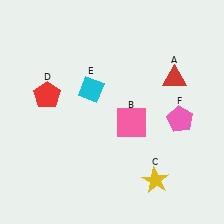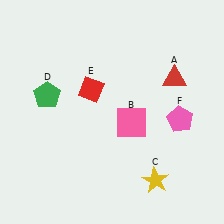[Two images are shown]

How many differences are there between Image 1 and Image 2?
There are 2 differences between the two images.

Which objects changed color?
D changed from red to green. E changed from cyan to red.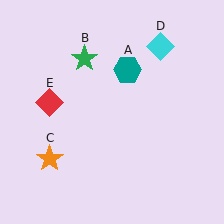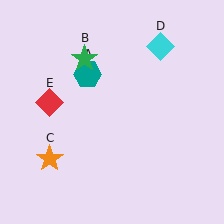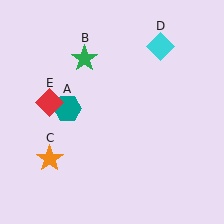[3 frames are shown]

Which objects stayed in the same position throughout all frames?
Green star (object B) and orange star (object C) and cyan diamond (object D) and red diamond (object E) remained stationary.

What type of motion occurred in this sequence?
The teal hexagon (object A) rotated counterclockwise around the center of the scene.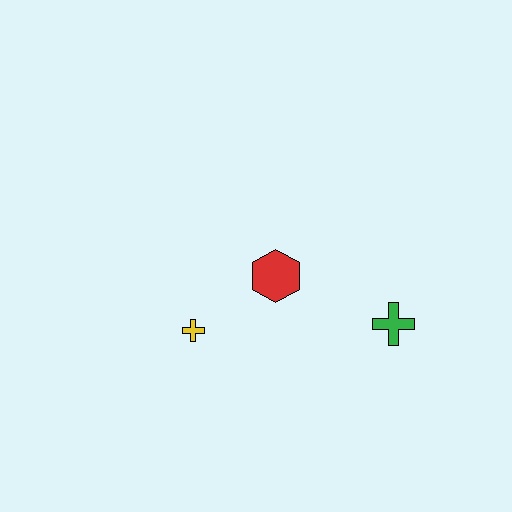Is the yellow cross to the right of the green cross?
No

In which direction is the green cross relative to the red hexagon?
The green cross is to the right of the red hexagon.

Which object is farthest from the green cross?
The yellow cross is farthest from the green cross.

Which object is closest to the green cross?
The red hexagon is closest to the green cross.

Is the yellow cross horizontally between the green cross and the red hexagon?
No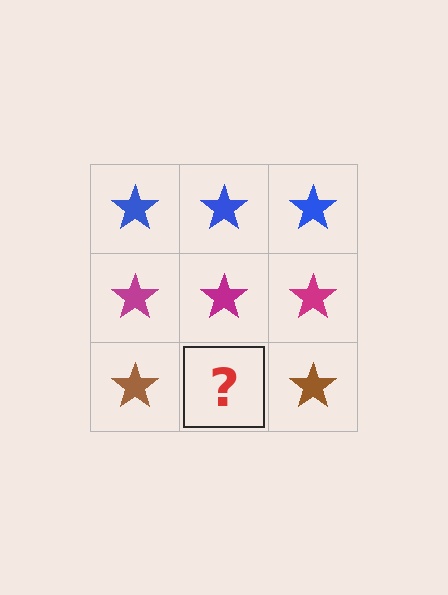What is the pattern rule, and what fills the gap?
The rule is that each row has a consistent color. The gap should be filled with a brown star.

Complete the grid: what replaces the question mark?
The question mark should be replaced with a brown star.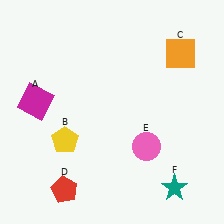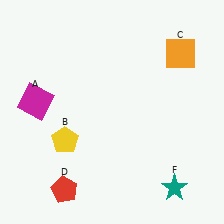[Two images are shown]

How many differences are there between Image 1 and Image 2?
There is 1 difference between the two images.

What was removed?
The pink circle (E) was removed in Image 2.